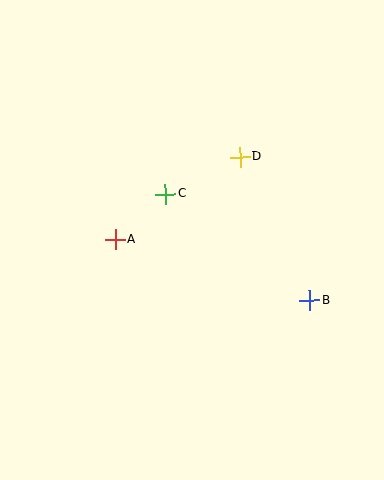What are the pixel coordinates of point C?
Point C is at (165, 194).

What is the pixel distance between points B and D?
The distance between B and D is 160 pixels.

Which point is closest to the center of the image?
Point C at (165, 194) is closest to the center.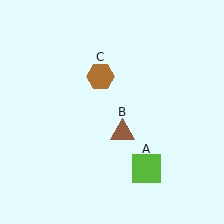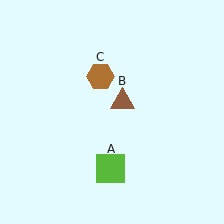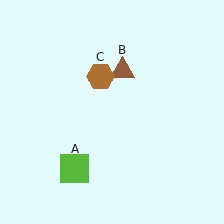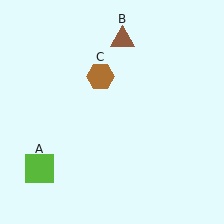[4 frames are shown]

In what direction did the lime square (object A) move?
The lime square (object A) moved left.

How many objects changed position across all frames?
2 objects changed position: lime square (object A), brown triangle (object B).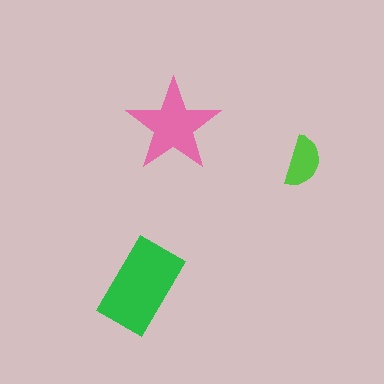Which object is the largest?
The green rectangle.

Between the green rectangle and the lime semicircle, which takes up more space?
The green rectangle.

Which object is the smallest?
The lime semicircle.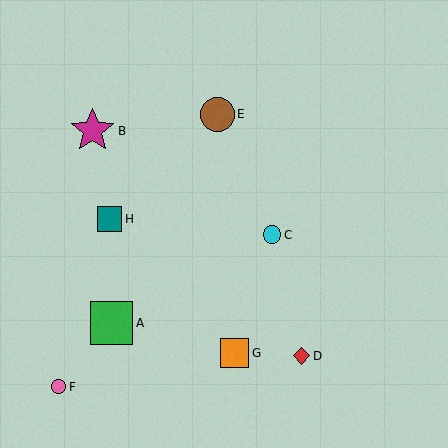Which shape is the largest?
The magenta star (labeled B) is the largest.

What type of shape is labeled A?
Shape A is a green square.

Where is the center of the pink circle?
The center of the pink circle is at (59, 387).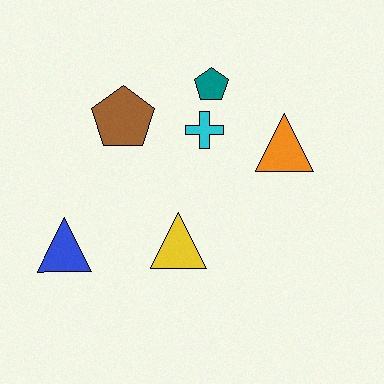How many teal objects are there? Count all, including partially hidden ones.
There is 1 teal object.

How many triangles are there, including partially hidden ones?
There are 3 triangles.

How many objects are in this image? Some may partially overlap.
There are 6 objects.